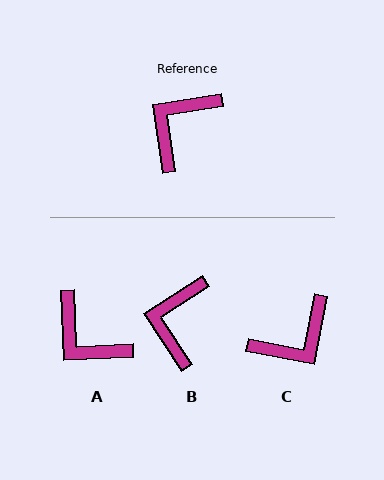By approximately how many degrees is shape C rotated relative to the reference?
Approximately 160 degrees counter-clockwise.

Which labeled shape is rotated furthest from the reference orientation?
C, about 160 degrees away.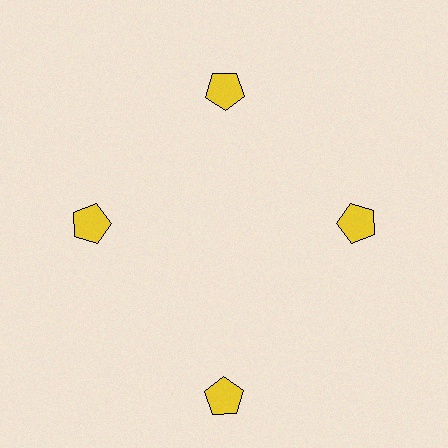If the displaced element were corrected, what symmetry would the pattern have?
It would have 4-fold rotational symmetry — the pattern would map onto itself every 90 degrees.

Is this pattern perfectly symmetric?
No. The 4 yellow pentagons are arranged in a ring, but one element near the 6 o'clock position is pushed outward from the center, breaking the 4-fold rotational symmetry.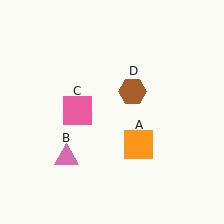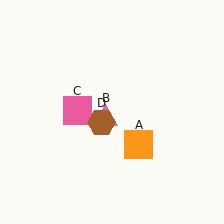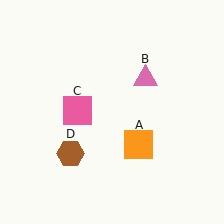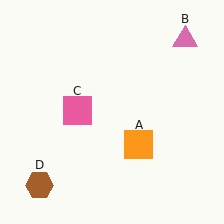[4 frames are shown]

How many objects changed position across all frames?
2 objects changed position: pink triangle (object B), brown hexagon (object D).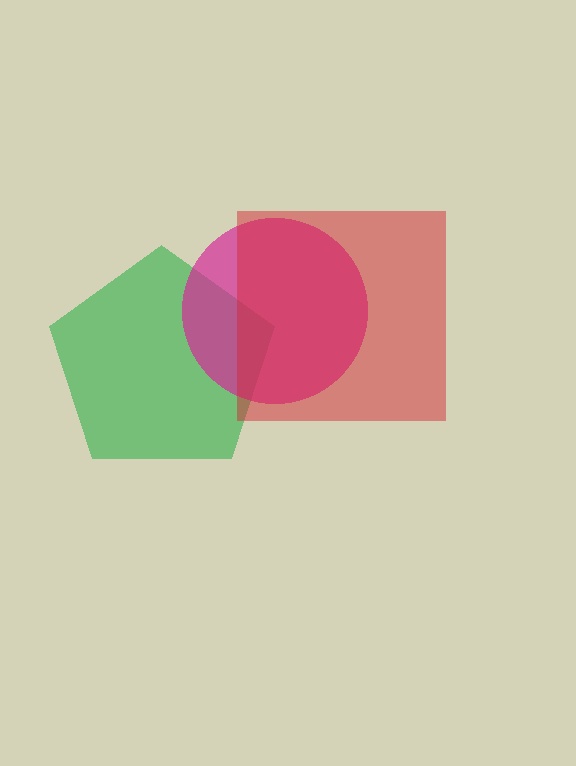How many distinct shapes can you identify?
There are 3 distinct shapes: a green pentagon, a magenta circle, a red square.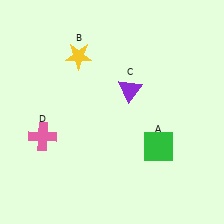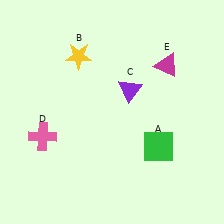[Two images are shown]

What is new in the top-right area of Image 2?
A magenta triangle (E) was added in the top-right area of Image 2.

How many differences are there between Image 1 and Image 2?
There is 1 difference between the two images.